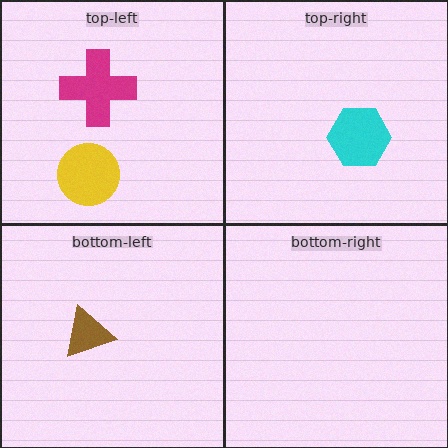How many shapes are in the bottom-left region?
1.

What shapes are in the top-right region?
The cyan hexagon.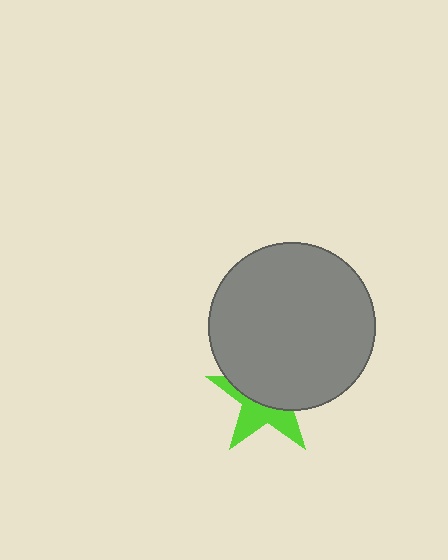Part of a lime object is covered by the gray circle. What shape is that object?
It is a star.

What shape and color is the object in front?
The object in front is a gray circle.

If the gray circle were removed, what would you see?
You would see the complete lime star.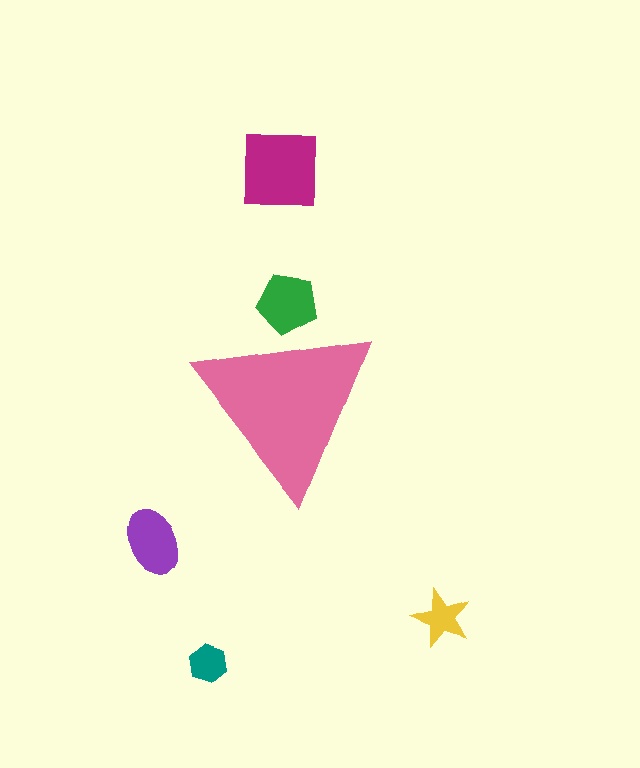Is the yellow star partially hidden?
No, the yellow star is fully visible.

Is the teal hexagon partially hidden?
No, the teal hexagon is fully visible.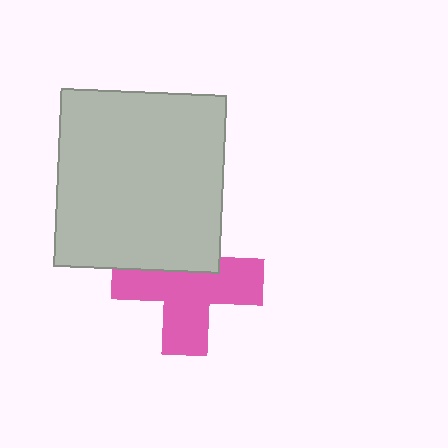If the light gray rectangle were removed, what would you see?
You would see the complete pink cross.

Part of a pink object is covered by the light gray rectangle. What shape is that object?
It is a cross.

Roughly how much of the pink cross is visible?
About half of it is visible (roughly 65%).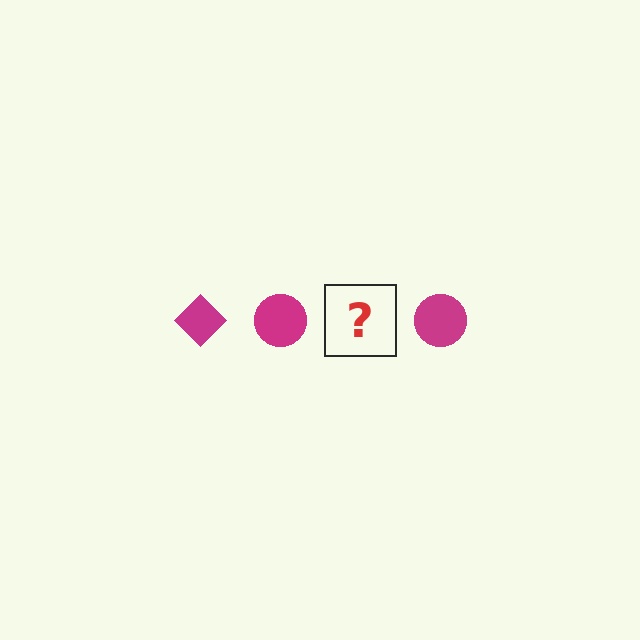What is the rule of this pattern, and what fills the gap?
The rule is that the pattern cycles through diamond, circle shapes in magenta. The gap should be filled with a magenta diamond.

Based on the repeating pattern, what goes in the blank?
The blank should be a magenta diamond.